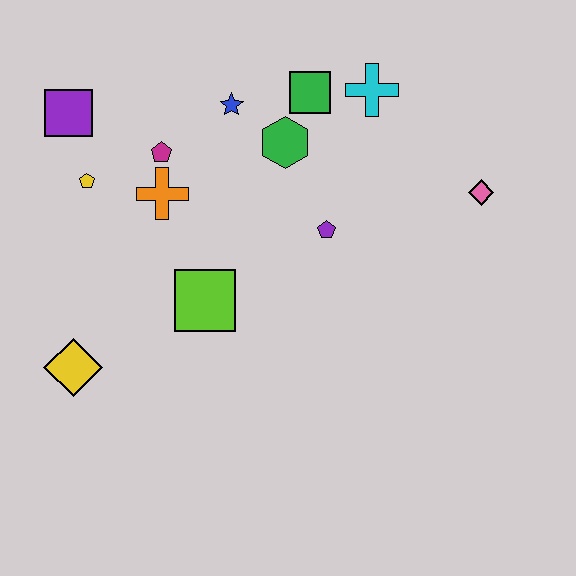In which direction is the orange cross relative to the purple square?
The orange cross is to the right of the purple square.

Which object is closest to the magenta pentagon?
The orange cross is closest to the magenta pentagon.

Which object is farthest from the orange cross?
The pink diamond is farthest from the orange cross.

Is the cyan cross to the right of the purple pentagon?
Yes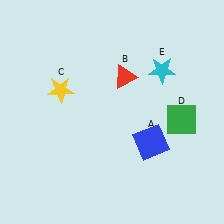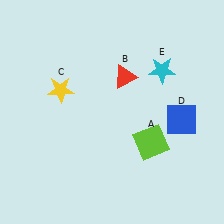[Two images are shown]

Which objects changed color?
A changed from blue to lime. D changed from green to blue.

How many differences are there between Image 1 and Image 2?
There are 2 differences between the two images.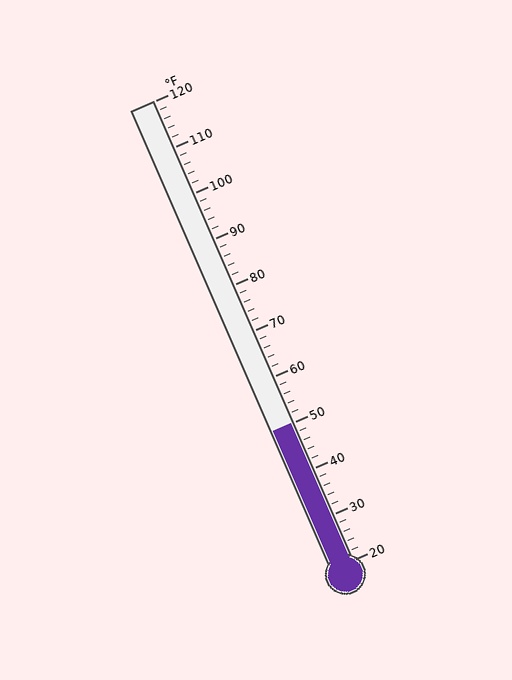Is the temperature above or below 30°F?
The temperature is above 30°F.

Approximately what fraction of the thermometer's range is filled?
The thermometer is filled to approximately 30% of its range.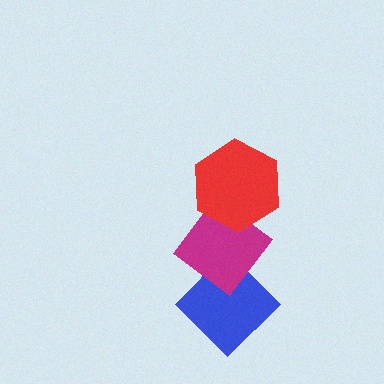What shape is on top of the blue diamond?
The magenta diamond is on top of the blue diamond.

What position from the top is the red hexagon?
The red hexagon is 1st from the top.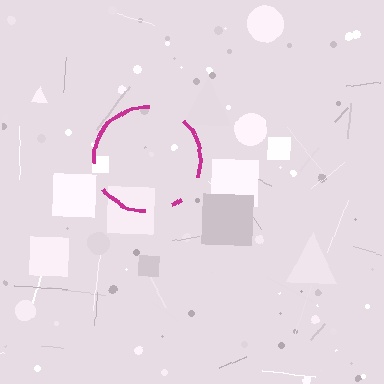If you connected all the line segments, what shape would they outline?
They would outline a circle.